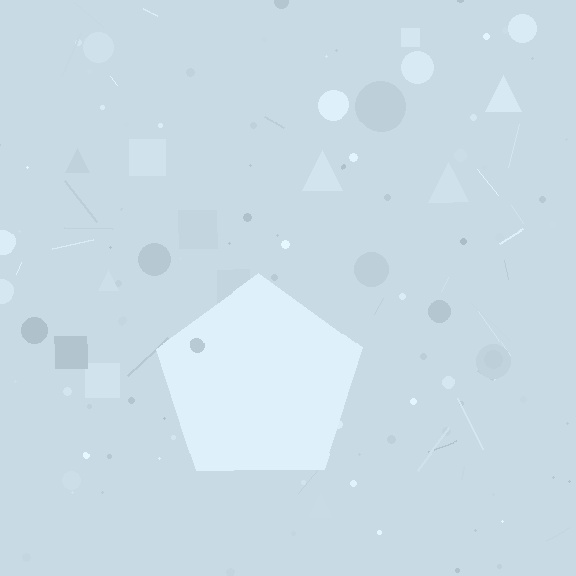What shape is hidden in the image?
A pentagon is hidden in the image.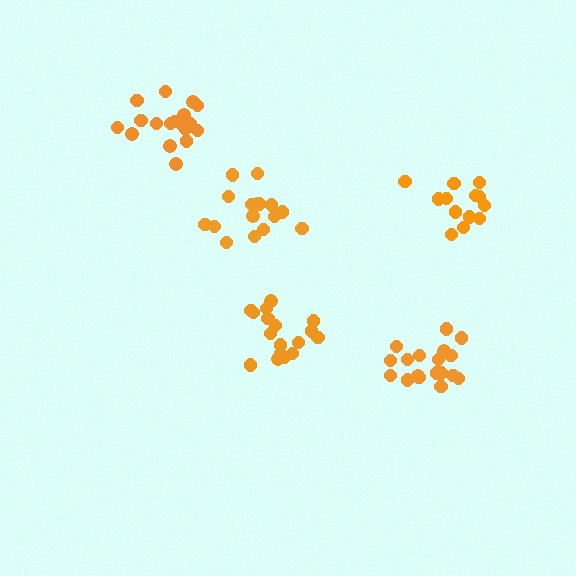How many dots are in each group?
Group 1: 19 dots, Group 2: 18 dots, Group 3: 16 dots, Group 4: 18 dots, Group 5: 13 dots (84 total).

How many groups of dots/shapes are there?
There are 5 groups.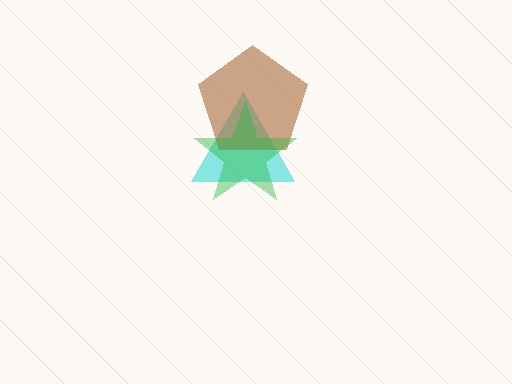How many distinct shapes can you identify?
There are 3 distinct shapes: a cyan triangle, a brown pentagon, a green star.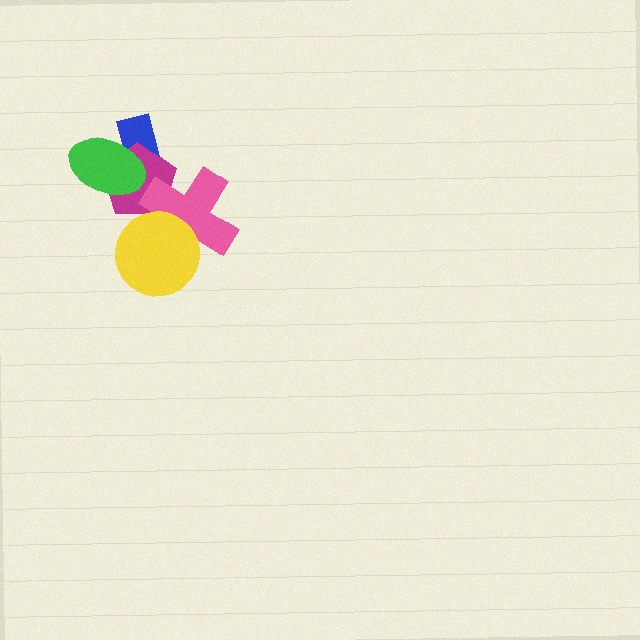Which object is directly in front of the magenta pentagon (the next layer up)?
The green ellipse is directly in front of the magenta pentagon.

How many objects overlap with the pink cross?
2 objects overlap with the pink cross.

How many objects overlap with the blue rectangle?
2 objects overlap with the blue rectangle.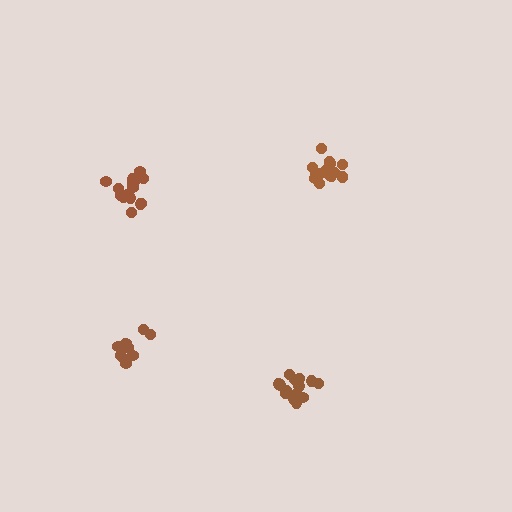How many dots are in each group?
Group 1: 13 dots, Group 2: 15 dots, Group 3: 15 dots, Group 4: 15 dots (58 total).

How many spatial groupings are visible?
There are 4 spatial groupings.